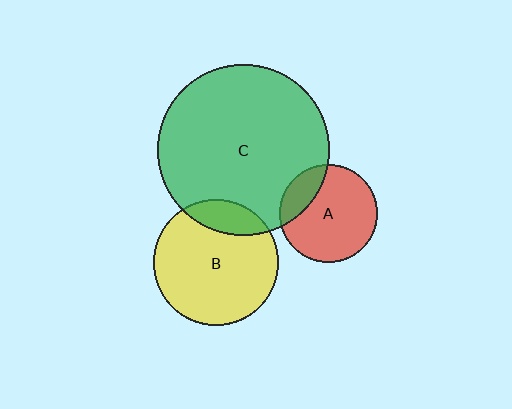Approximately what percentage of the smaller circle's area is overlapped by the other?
Approximately 15%.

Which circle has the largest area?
Circle C (green).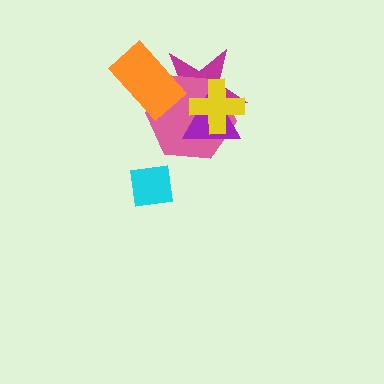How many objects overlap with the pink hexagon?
4 objects overlap with the pink hexagon.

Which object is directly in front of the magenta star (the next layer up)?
The pink hexagon is directly in front of the magenta star.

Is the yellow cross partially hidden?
No, no other shape covers it.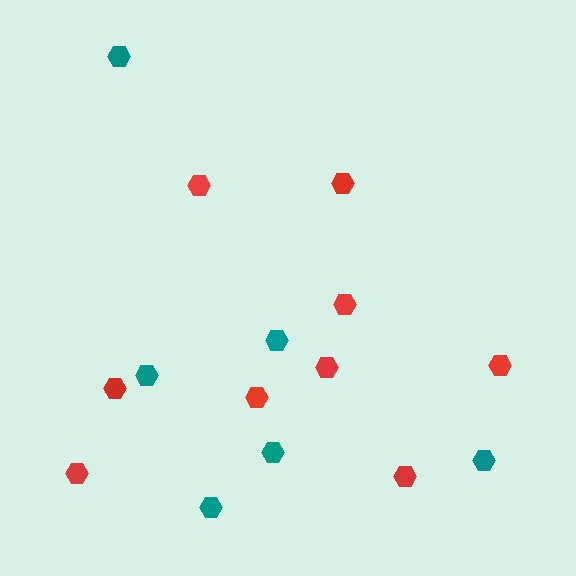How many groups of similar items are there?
There are 2 groups: one group of red hexagons (9) and one group of teal hexagons (6).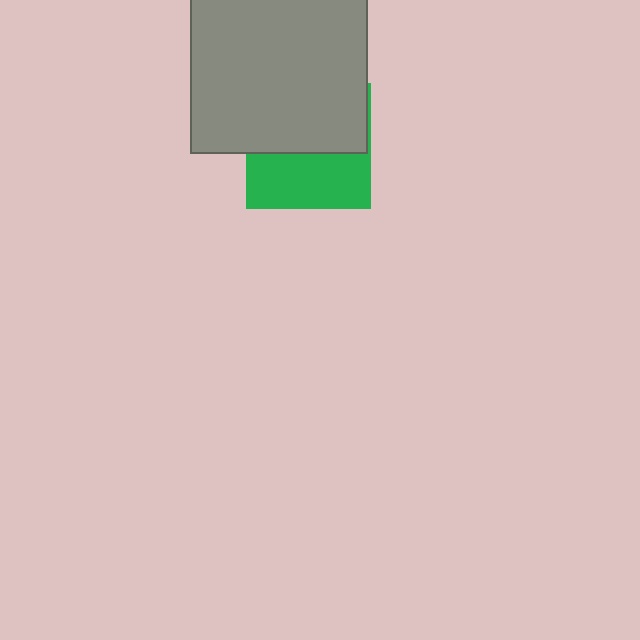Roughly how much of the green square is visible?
About half of it is visible (roughly 46%).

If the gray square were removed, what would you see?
You would see the complete green square.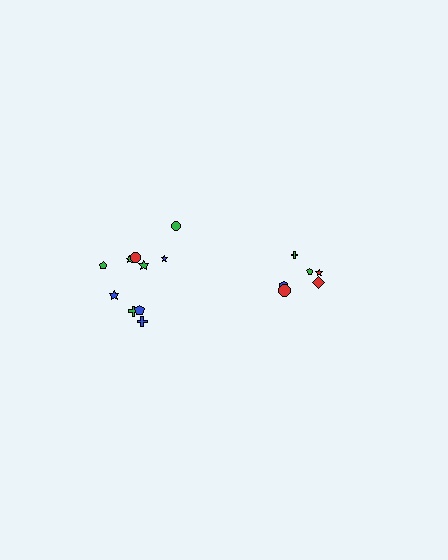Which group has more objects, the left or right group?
The left group.